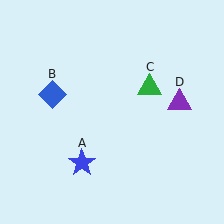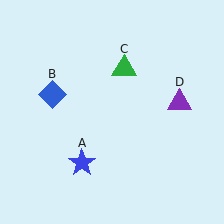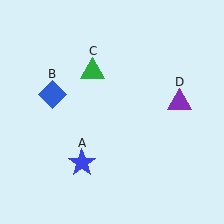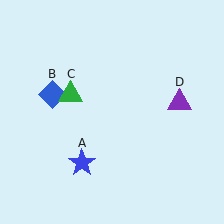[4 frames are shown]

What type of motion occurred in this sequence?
The green triangle (object C) rotated counterclockwise around the center of the scene.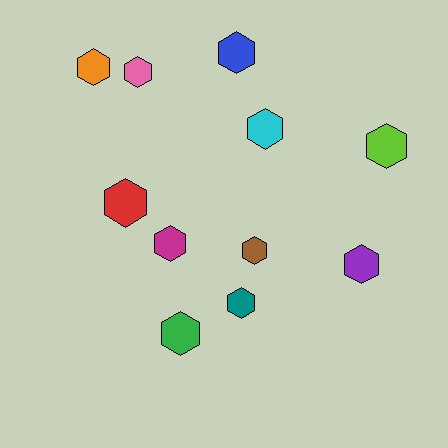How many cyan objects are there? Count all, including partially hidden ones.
There is 1 cyan object.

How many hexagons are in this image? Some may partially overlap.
There are 11 hexagons.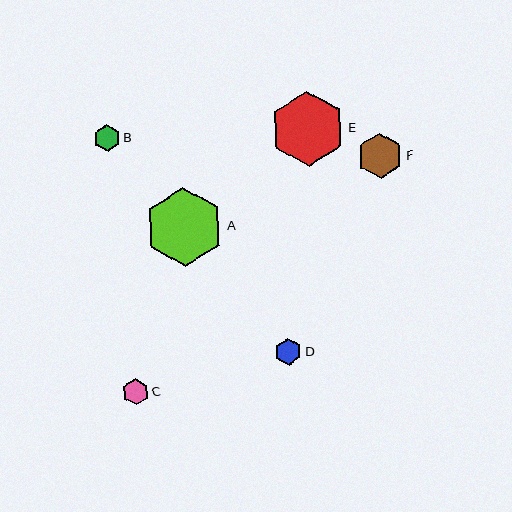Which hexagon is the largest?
Hexagon A is the largest with a size of approximately 79 pixels.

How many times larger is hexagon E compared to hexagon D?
Hexagon E is approximately 2.8 times the size of hexagon D.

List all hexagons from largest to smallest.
From largest to smallest: A, E, F, D, B, C.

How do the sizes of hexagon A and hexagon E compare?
Hexagon A and hexagon E are approximately the same size.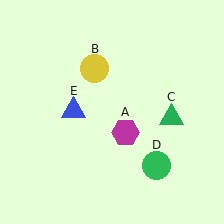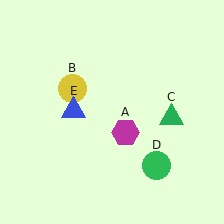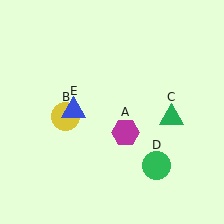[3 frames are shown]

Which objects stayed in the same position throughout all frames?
Magenta hexagon (object A) and green triangle (object C) and green circle (object D) and blue triangle (object E) remained stationary.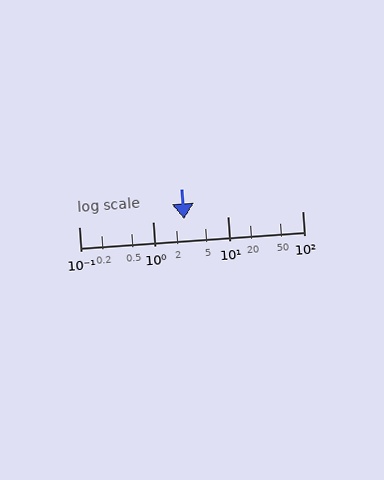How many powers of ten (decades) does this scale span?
The scale spans 3 decades, from 0.1 to 100.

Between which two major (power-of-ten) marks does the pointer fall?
The pointer is between 1 and 10.